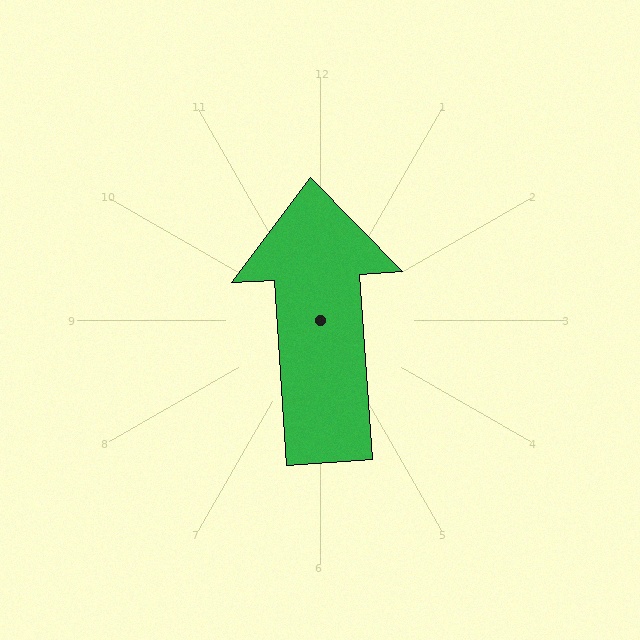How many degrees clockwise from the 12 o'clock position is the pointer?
Approximately 356 degrees.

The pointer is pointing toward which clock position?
Roughly 12 o'clock.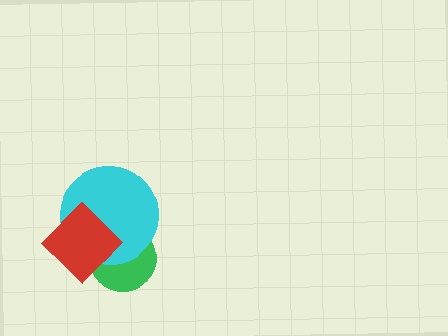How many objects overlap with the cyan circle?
2 objects overlap with the cyan circle.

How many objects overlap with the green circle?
2 objects overlap with the green circle.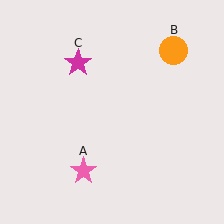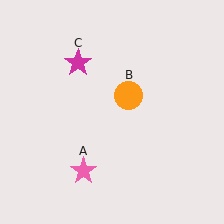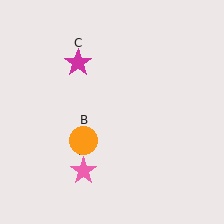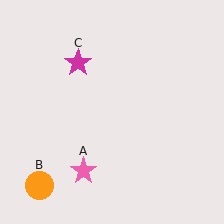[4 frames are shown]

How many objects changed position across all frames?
1 object changed position: orange circle (object B).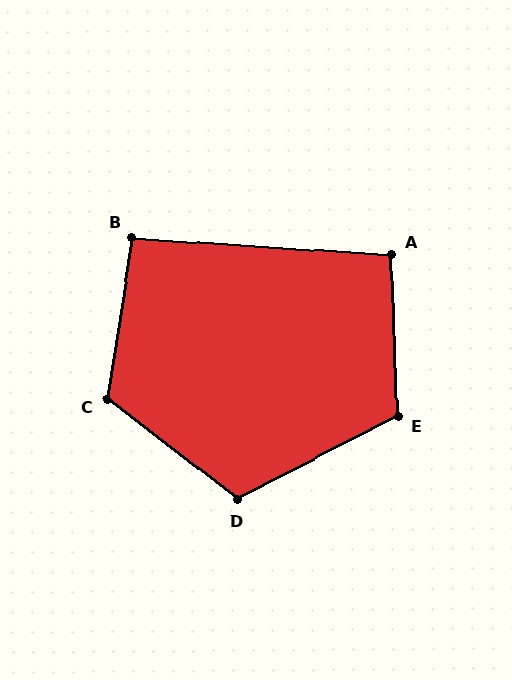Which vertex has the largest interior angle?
C, at approximately 118 degrees.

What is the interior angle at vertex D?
Approximately 115 degrees (obtuse).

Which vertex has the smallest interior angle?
B, at approximately 95 degrees.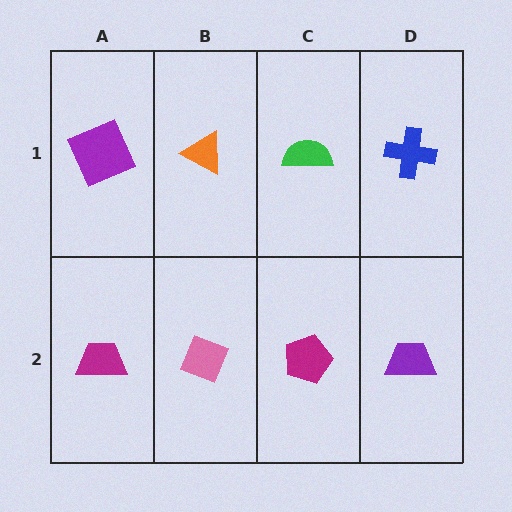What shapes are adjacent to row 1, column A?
A magenta trapezoid (row 2, column A), an orange triangle (row 1, column B).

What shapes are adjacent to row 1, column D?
A purple trapezoid (row 2, column D), a green semicircle (row 1, column C).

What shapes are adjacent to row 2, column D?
A blue cross (row 1, column D), a magenta pentagon (row 2, column C).